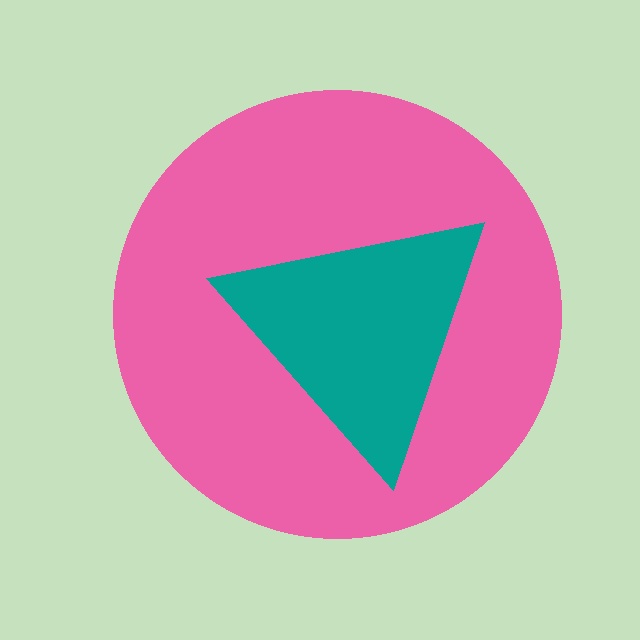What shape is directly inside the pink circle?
The teal triangle.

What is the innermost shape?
The teal triangle.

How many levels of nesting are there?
2.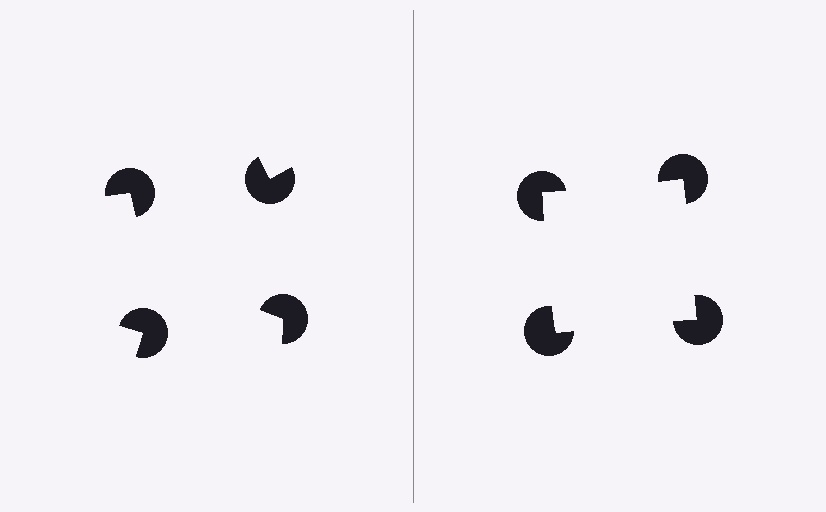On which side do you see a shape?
An illusory square appears on the right side. On the left side the wedge cuts are rotated, so no coherent shape forms.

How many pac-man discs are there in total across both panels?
8 — 4 on each side.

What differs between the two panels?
The pac-man discs are positioned identically on both sides; only the wedge orientations differ. On the right they align to a square; on the left they are misaligned.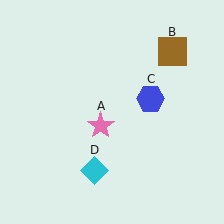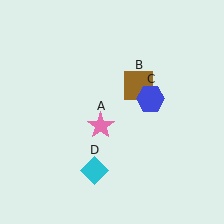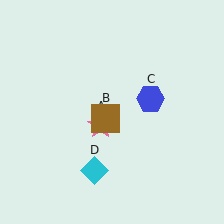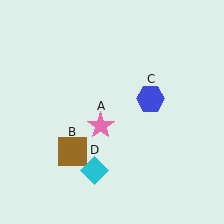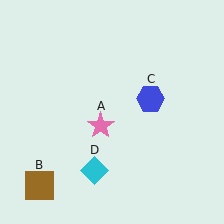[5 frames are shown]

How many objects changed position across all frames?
1 object changed position: brown square (object B).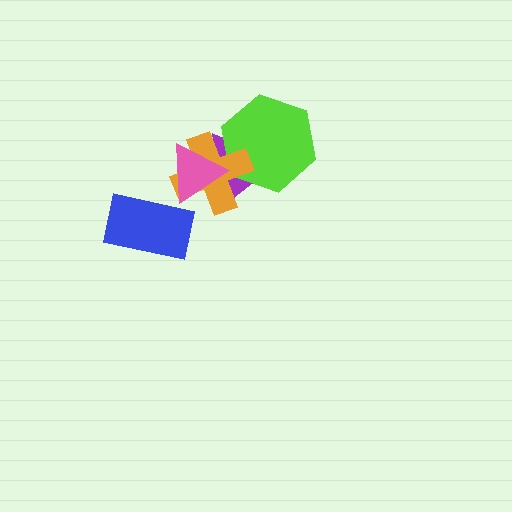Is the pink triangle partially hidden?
No, no other shape covers it.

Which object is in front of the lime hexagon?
The orange cross is in front of the lime hexagon.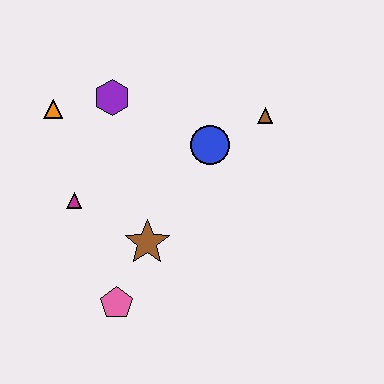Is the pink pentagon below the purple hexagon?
Yes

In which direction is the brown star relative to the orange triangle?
The brown star is below the orange triangle.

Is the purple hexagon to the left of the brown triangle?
Yes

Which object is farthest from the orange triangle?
The brown triangle is farthest from the orange triangle.